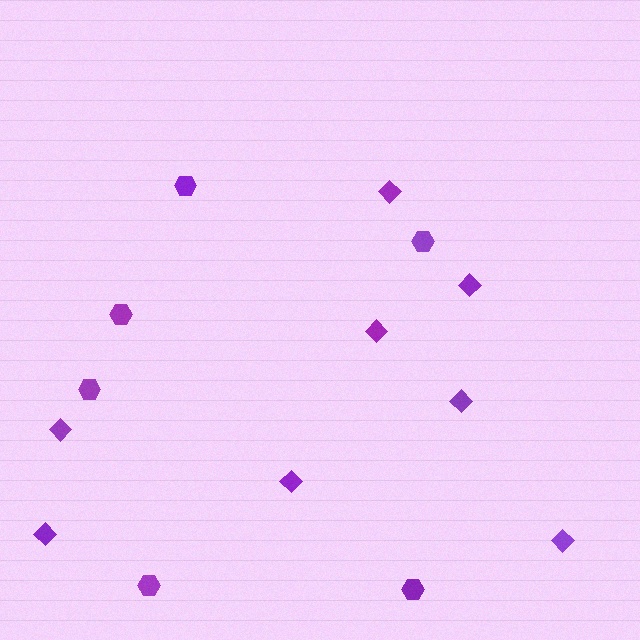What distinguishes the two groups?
There are 2 groups: one group of diamonds (8) and one group of hexagons (6).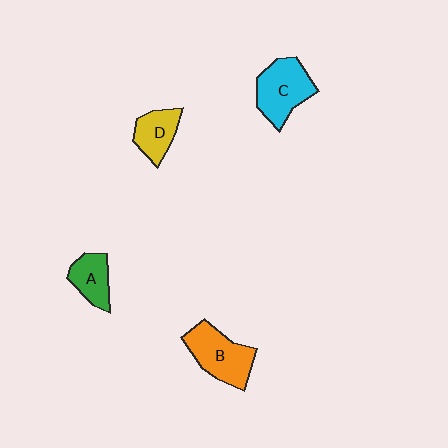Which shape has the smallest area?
Shape A (green).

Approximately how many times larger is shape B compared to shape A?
Approximately 1.6 times.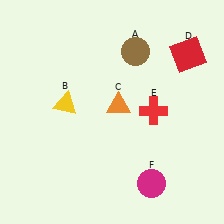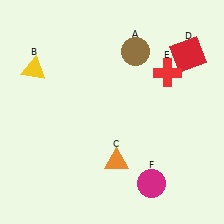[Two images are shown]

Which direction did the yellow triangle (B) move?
The yellow triangle (B) moved up.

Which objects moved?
The objects that moved are: the yellow triangle (B), the orange triangle (C), the red cross (E).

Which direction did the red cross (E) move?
The red cross (E) moved up.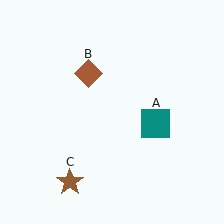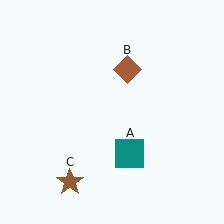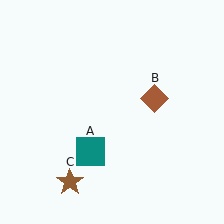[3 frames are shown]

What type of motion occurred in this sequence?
The teal square (object A), brown diamond (object B) rotated clockwise around the center of the scene.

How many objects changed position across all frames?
2 objects changed position: teal square (object A), brown diamond (object B).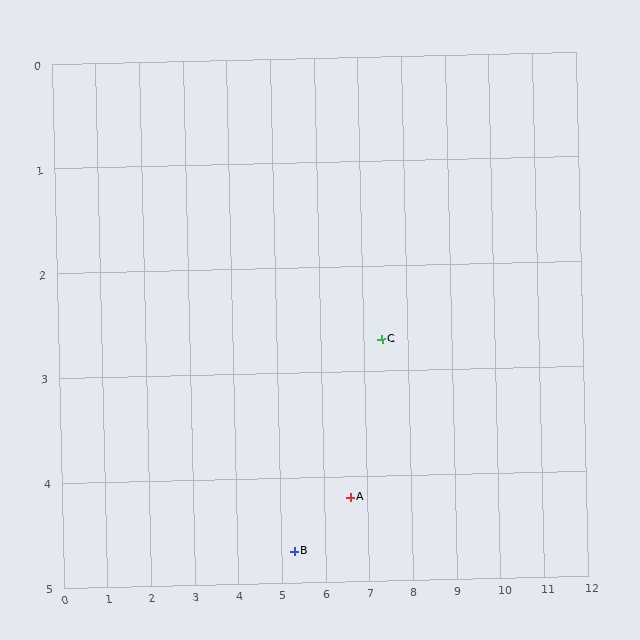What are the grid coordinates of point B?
Point B is at approximately (5.3, 4.7).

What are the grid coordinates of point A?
Point A is at approximately (6.6, 4.2).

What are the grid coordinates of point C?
Point C is at approximately (7.4, 2.7).